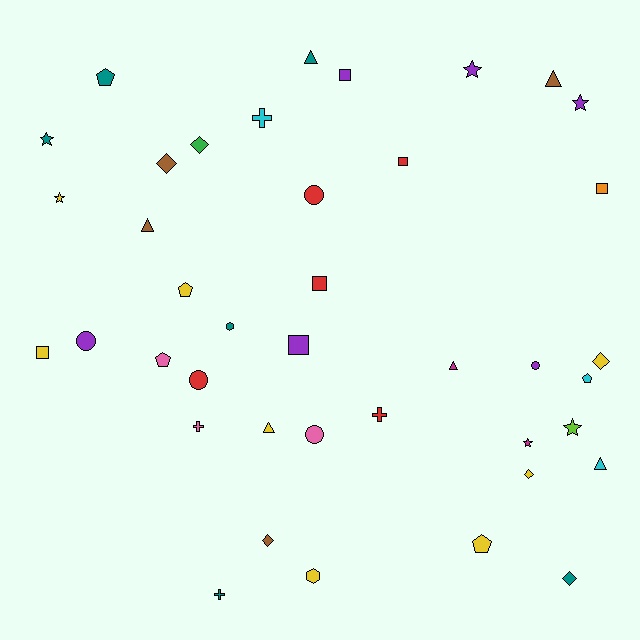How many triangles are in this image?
There are 6 triangles.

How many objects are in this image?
There are 40 objects.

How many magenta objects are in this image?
There are 2 magenta objects.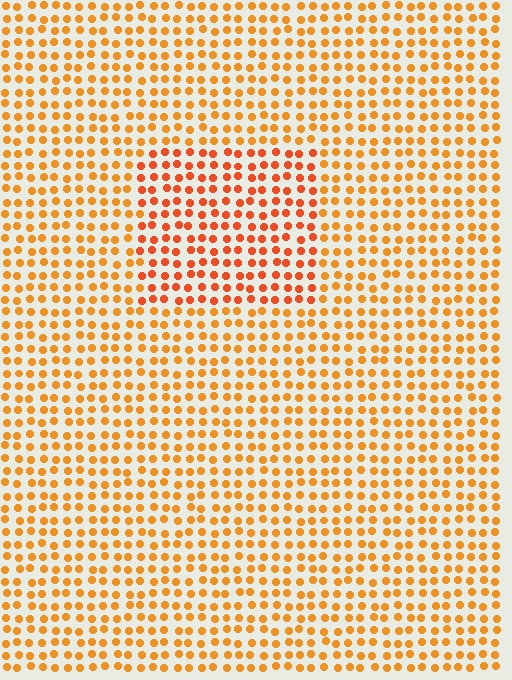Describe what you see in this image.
The image is filled with small orange elements in a uniform arrangement. A rectangle-shaped region is visible where the elements are tinted to a slightly different hue, forming a subtle color boundary.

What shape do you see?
I see a rectangle.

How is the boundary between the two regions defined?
The boundary is defined purely by a slight shift in hue (about 21 degrees). Spacing, size, and orientation are identical on both sides.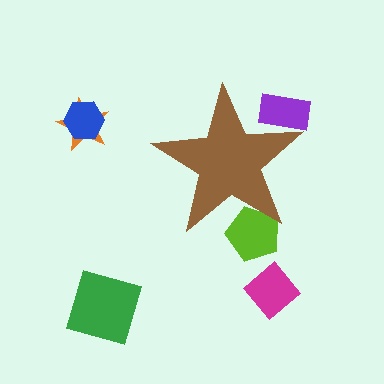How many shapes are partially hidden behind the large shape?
2 shapes are partially hidden.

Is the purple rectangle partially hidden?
Yes, the purple rectangle is partially hidden behind the brown star.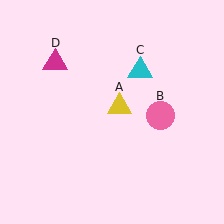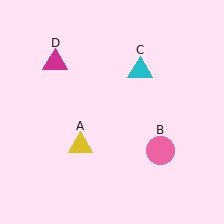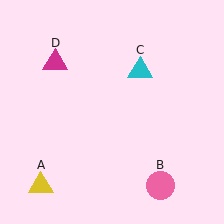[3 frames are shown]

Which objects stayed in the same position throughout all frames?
Cyan triangle (object C) and magenta triangle (object D) remained stationary.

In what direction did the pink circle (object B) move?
The pink circle (object B) moved down.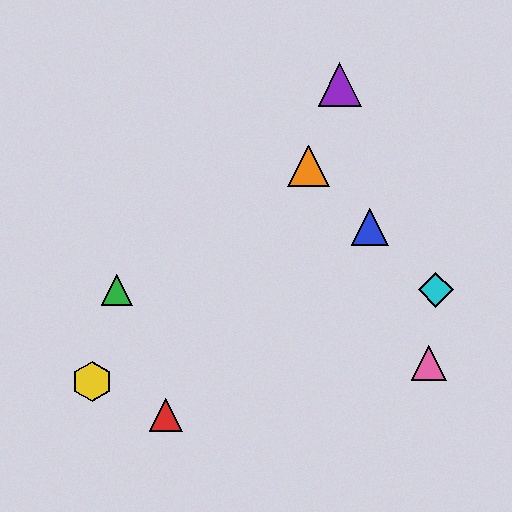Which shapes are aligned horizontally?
The green triangle, the cyan diamond are aligned horizontally.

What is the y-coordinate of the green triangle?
The green triangle is at y≈290.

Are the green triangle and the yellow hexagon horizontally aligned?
No, the green triangle is at y≈290 and the yellow hexagon is at y≈381.